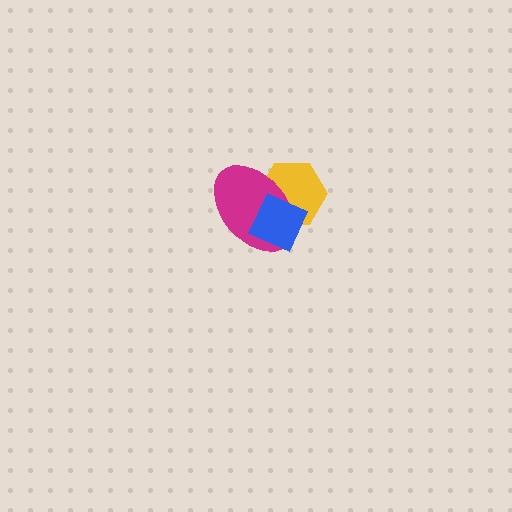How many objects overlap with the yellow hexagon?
2 objects overlap with the yellow hexagon.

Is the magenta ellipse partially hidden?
Yes, it is partially covered by another shape.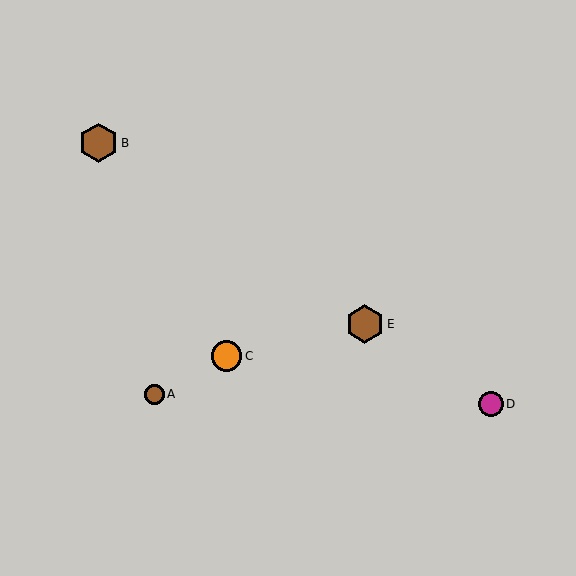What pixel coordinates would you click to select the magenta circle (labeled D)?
Click at (491, 404) to select the magenta circle D.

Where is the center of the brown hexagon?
The center of the brown hexagon is at (98, 143).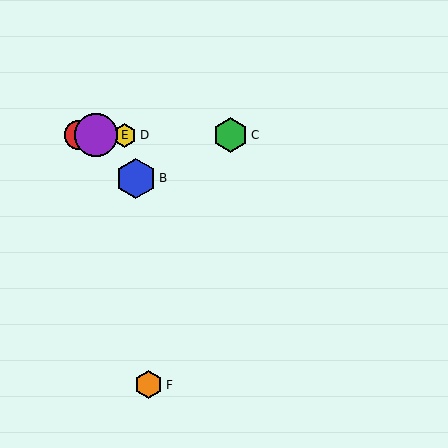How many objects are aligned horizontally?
4 objects (A, C, D, E) are aligned horizontally.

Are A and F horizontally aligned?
No, A is at y≈135 and F is at y≈385.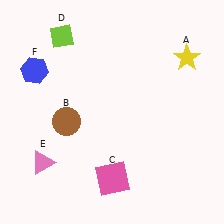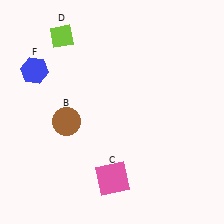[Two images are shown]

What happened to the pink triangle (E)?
The pink triangle (E) was removed in Image 2. It was in the bottom-left area of Image 1.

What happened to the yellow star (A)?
The yellow star (A) was removed in Image 2. It was in the top-right area of Image 1.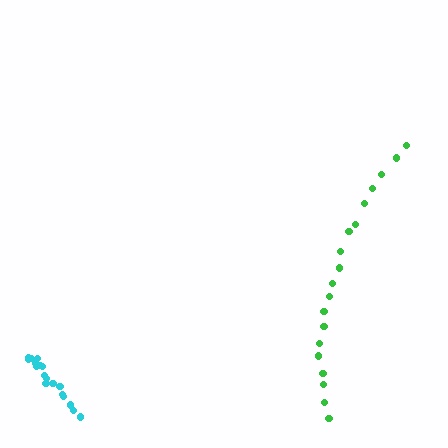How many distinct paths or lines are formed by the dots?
There are 2 distinct paths.